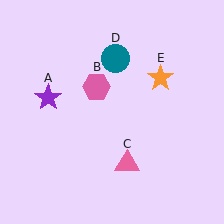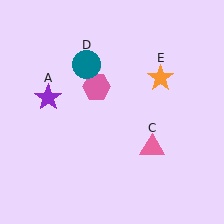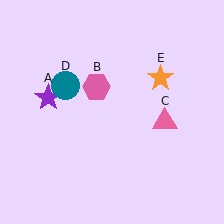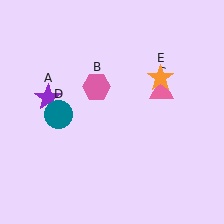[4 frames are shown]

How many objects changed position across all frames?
2 objects changed position: pink triangle (object C), teal circle (object D).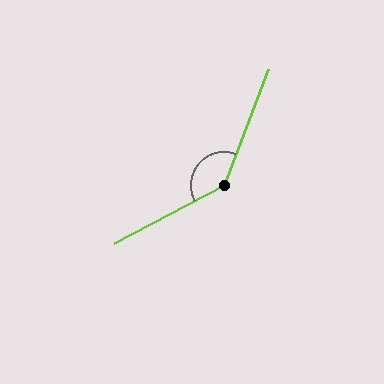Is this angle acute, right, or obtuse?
It is obtuse.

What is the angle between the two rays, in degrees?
Approximately 139 degrees.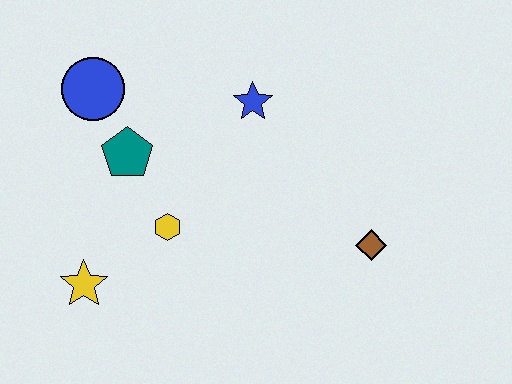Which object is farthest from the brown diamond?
The blue circle is farthest from the brown diamond.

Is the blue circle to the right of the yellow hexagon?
No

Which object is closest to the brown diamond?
The blue star is closest to the brown diamond.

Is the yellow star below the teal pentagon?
Yes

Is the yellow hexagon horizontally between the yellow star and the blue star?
Yes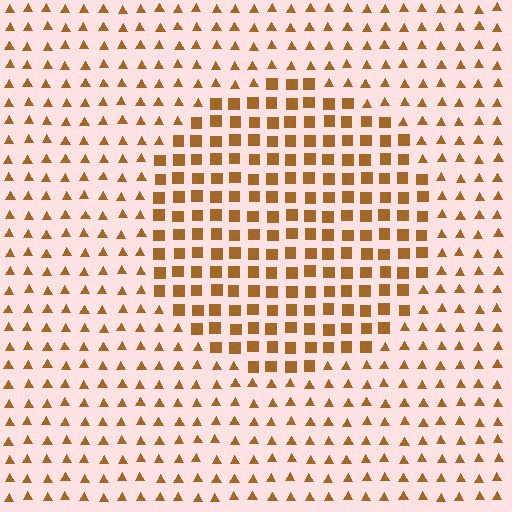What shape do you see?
I see a circle.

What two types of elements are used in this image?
The image uses squares inside the circle region and triangles outside it.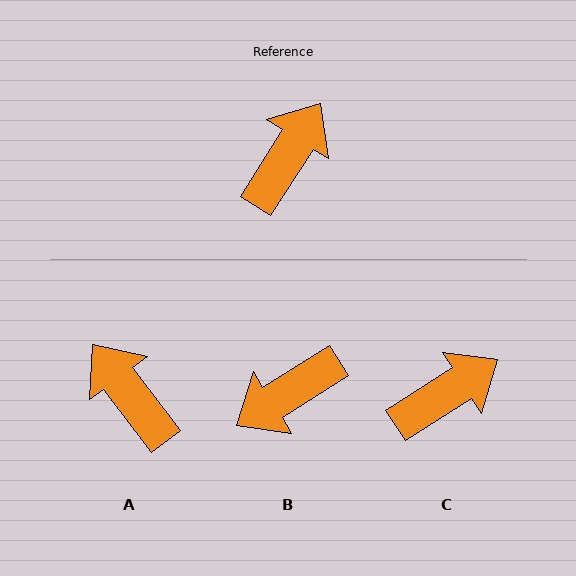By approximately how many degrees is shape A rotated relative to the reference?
Approximately 69 degrees counter-clockwise.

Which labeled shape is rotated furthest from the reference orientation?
B, about 155 degrees away.